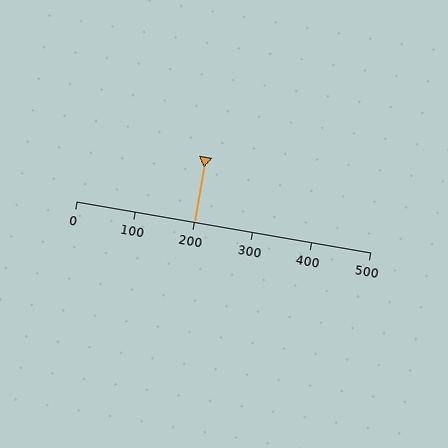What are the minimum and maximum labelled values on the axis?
The axis runs from 0 to 500.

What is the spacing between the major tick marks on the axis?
The major ticks are spaced 100 apart.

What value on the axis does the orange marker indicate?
The marker indicates approximately 200.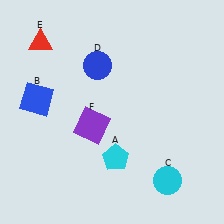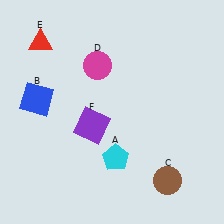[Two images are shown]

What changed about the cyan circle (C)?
In Image 1, C is cyan. In Image 2, it changed to brown.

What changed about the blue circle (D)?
In Image 1, D is blue. In Image 2, it changed to magenta.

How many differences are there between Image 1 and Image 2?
There are 2 differences between the two images.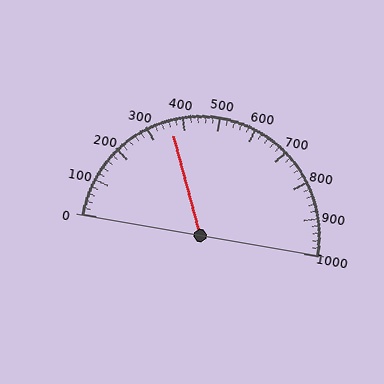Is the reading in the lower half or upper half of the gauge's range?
The reading is in the lower half of the range (0 to 1000).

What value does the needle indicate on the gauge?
The needle indicates approximately 360.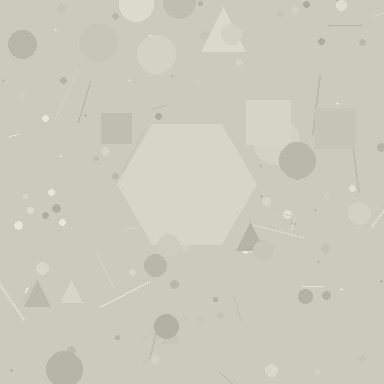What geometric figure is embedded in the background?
A hexagon is embedded in the background.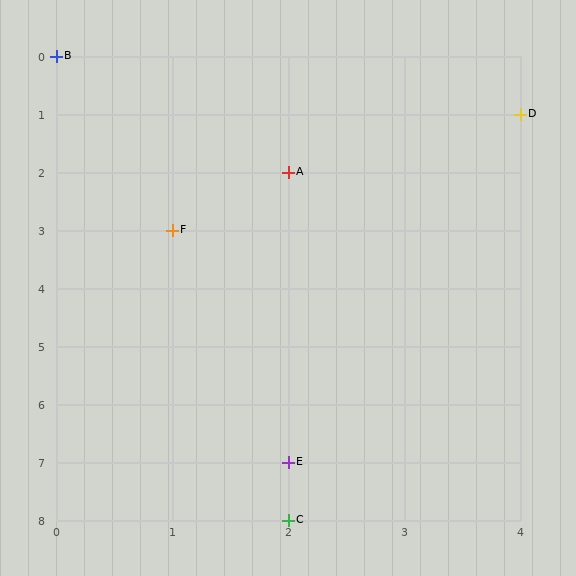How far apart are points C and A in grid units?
Points C and A are 6 rows apart.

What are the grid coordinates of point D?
Point D is at grid coordinates (4, 1).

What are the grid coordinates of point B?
Point B is at grid coordinates (0, 0).